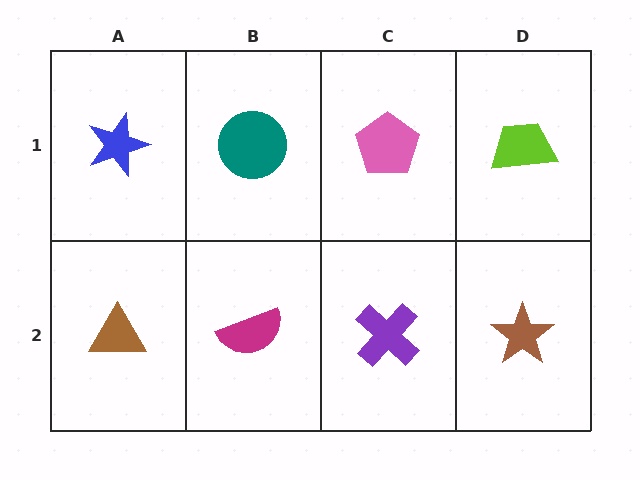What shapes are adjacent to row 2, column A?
A blue star (row 1, column A), a magenta semicircle (row 2, column B).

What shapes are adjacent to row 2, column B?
A teal circle (row 1, column B), a brown triangle (row 2, column A), a purple cross (row 2, column C).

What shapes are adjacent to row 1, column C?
A purple cross (row 2, column C), a teal circle (row 1, column B), a lime trapezoid (row 1, column D).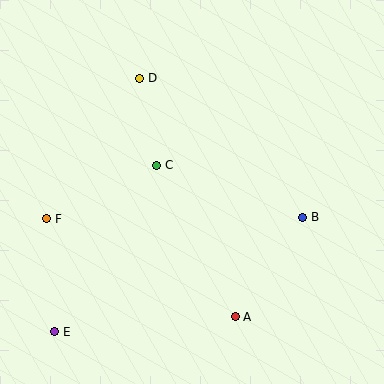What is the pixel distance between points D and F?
The distance between D and F is 168 pixels.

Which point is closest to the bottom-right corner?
Point A is closest to the bottom-right corner.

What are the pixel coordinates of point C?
Point C is at (157, 165).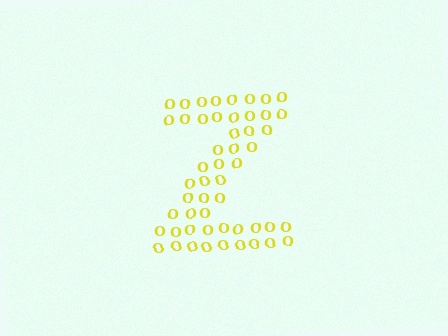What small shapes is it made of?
It is made of small letter O's.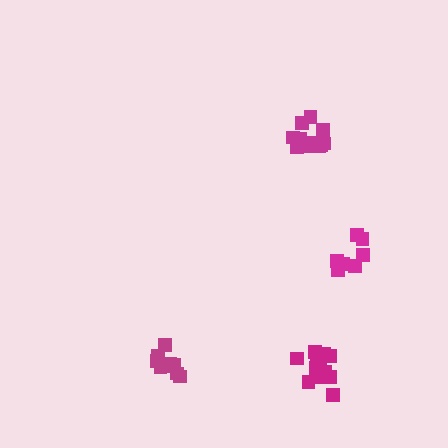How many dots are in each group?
Group 1: 10 dots, Group 2: 13 dots, Group 3: 8 dots, Group 4: 12 dots (43 total).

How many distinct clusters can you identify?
There are 4 distinct clusters.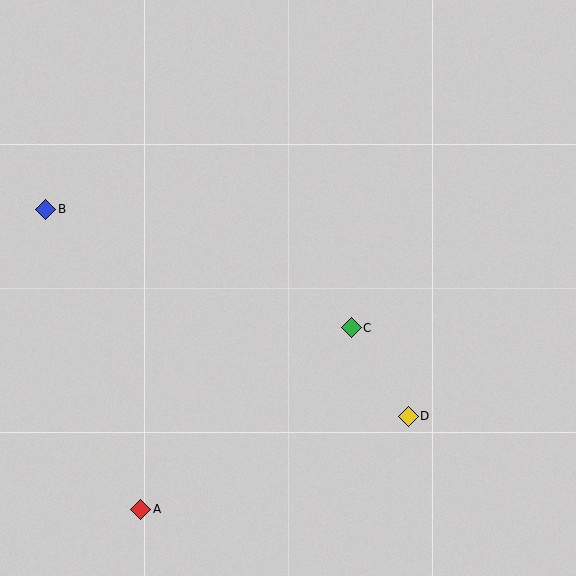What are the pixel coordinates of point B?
Point B is at (46, 209).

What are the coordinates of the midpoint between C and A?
The midpoint between C and A is at (246, 419).